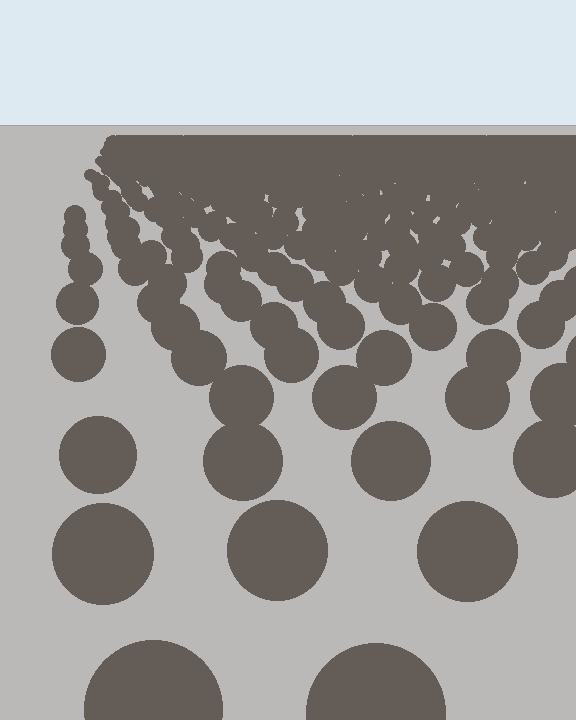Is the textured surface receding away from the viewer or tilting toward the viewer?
The surface is receding away from the viewer. Texture elements get smaller and denser toward the top.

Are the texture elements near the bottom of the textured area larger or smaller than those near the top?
Larger. Near the bottom, elements are closer to the viewer and appear at a bigger on-screen size.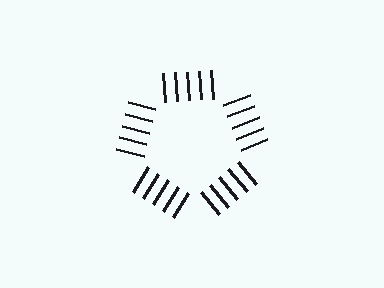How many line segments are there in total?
25 — 5 along each of the 5 edges.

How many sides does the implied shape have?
5 sides — the line-ends trace a pentagon.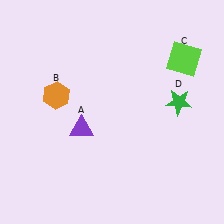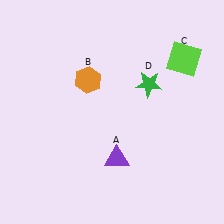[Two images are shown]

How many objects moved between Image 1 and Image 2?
3 objects moved between the two images.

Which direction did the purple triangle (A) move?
The purple triangle (A) moved right.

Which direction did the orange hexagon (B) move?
The orange hexagon (B) moved right.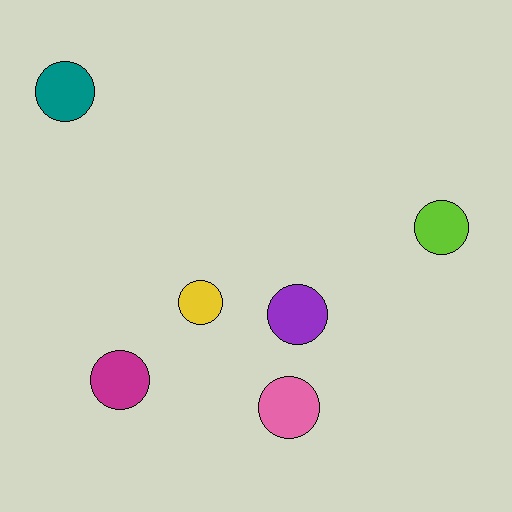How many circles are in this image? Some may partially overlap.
There are 6 circles.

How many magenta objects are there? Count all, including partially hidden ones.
There is 1 magenta object.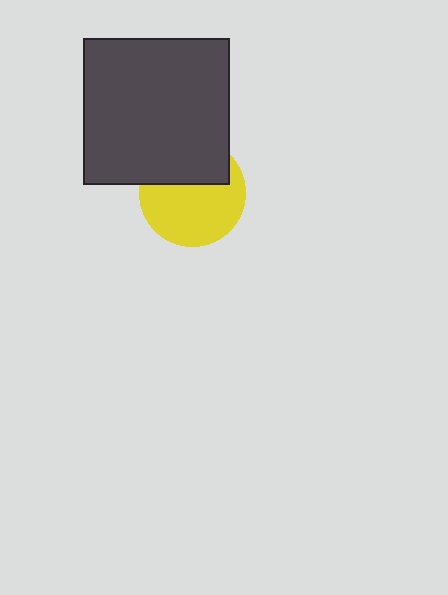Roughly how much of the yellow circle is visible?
About half of it is visible (roughly 62%).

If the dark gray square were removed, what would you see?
You would see the complete yellow circle.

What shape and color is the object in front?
The object in front is a dark gray square.